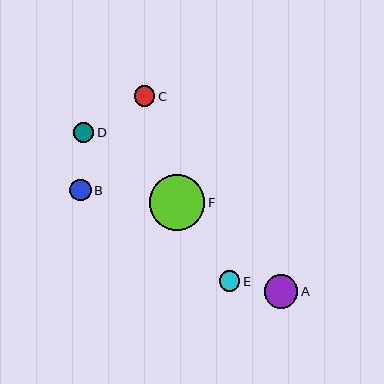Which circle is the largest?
Circle F is the largest with a size of approximately 56 pixels.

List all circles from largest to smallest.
From largest to smallest: F, A, B, E, C, D.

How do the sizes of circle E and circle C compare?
Circle E and circle C are approximately the same size.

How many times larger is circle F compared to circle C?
Circle F is approximately 2.8 times the size of circle C.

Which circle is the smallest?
Circle D is the smallest with a size of approximately 20 pixels.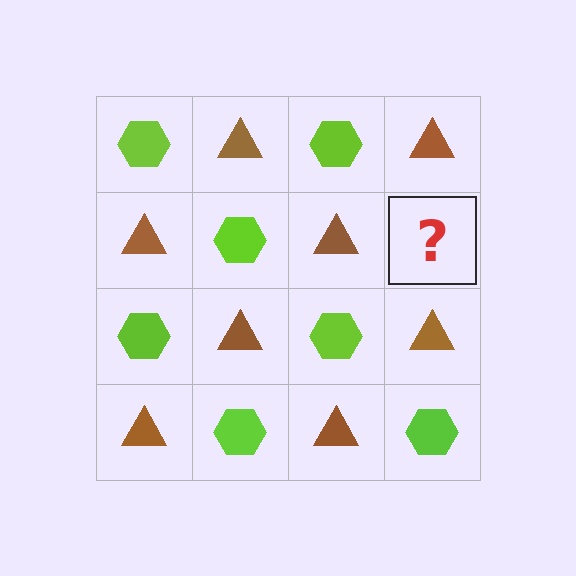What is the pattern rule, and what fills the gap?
The rule is that it alternates lime hexagon and brown triangle in a checkerboard pattern. The gap should be filled with a lime hexagon.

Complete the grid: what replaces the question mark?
The question mark should be replaced with a lime hexagon.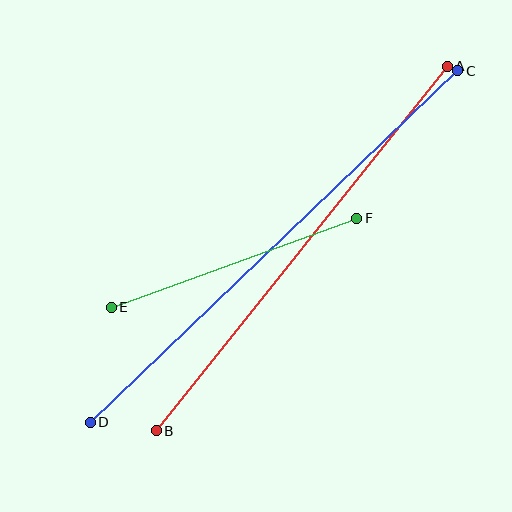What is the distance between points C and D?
The distance is approximately 508 pixels.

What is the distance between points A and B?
The distance is approximately 467 pixels.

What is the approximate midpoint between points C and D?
The midpoint is at approximately (274, 246) pixels.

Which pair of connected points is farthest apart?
Points C and D are farthest apart.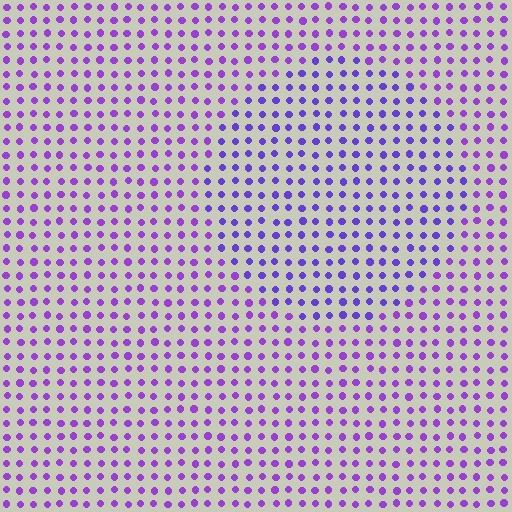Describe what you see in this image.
The image is filled with small purple elements in a uniform arrangement. A circle-shaped region is visible where the elements are tinted to a slightly different hue, forming a subtle color boundary.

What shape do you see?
I see a circle.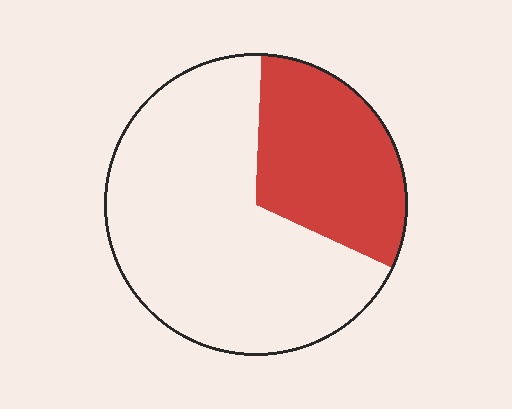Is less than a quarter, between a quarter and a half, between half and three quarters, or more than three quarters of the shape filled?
Between a quarter and a half.